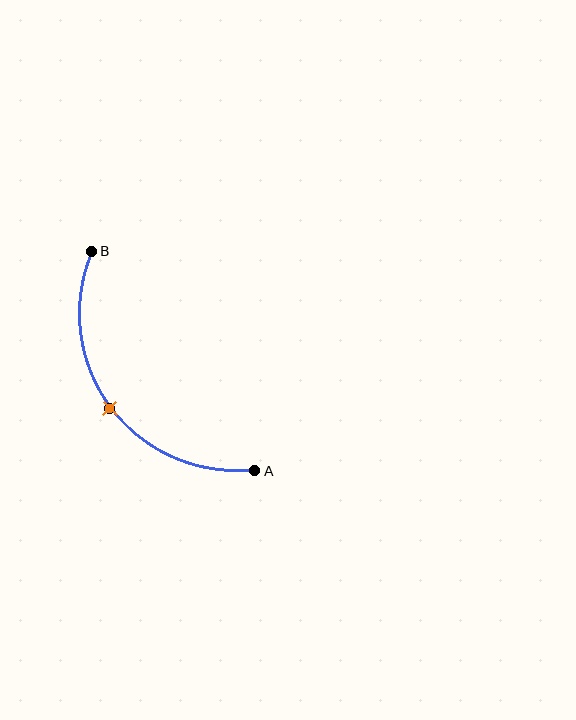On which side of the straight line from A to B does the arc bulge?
The arc bulges below and to the left of the straight line connecting A and B.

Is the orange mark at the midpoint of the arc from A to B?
Yes. The orange mark lies on the arc at equal arc-length from both A and B — it is the arc midpoint.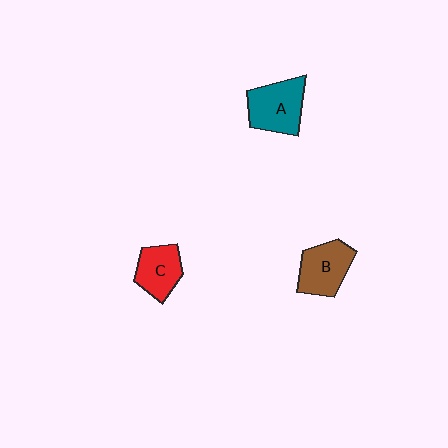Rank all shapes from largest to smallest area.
From largest to smallest: A (teal), B (brown), C (red).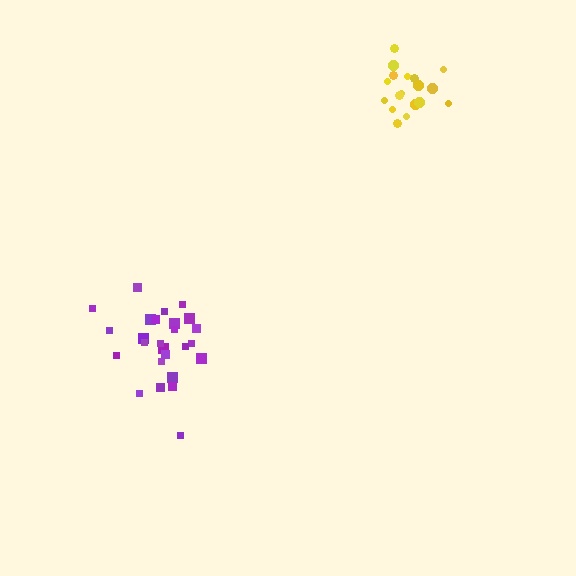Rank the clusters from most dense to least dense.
yellow, purple.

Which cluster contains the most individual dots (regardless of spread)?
Purple (26).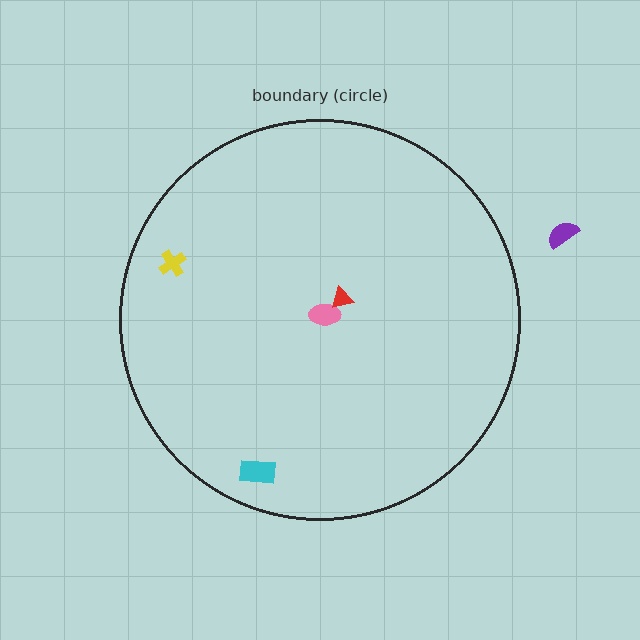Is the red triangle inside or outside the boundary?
Inside.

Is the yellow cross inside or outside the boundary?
Inside.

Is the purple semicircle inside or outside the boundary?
Outside.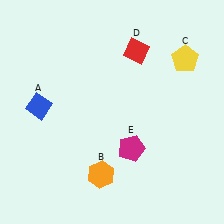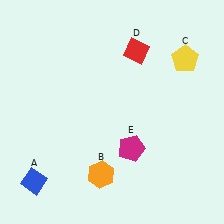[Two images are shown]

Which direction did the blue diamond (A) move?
The blue diamond (A) moved down.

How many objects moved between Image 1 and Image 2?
1 object moved between the two images.